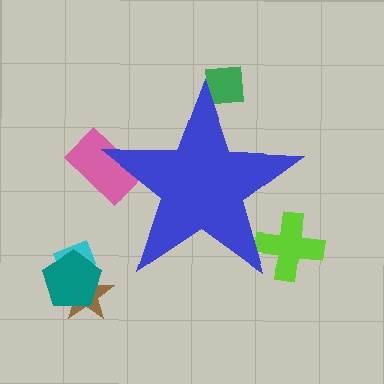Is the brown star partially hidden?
No, the brown star is fully visible.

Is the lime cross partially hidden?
Yes, the lime cross is partially hidden behind the blue star.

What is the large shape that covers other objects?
A blue star.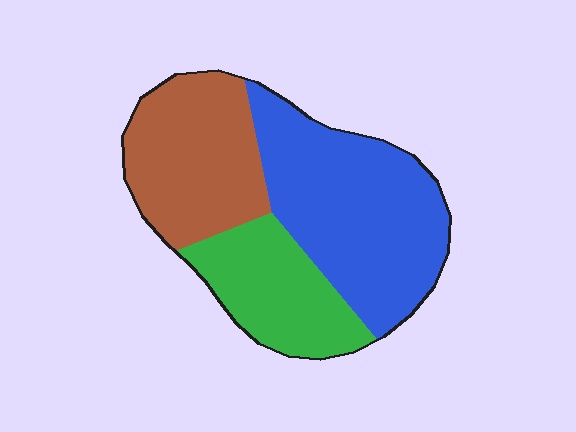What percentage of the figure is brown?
Brown covers about 30% of the figure.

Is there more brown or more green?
Brown.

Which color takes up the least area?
Green, at roughly 25%.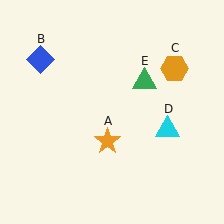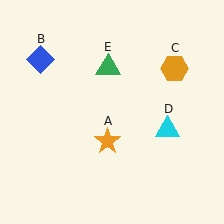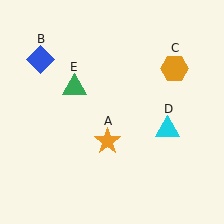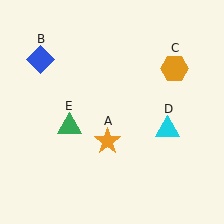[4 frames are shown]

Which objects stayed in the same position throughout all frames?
Orange star (object A) and blue diamond (object B) and orange hexagon (object C) and cyan triangle (object D) remained stationary.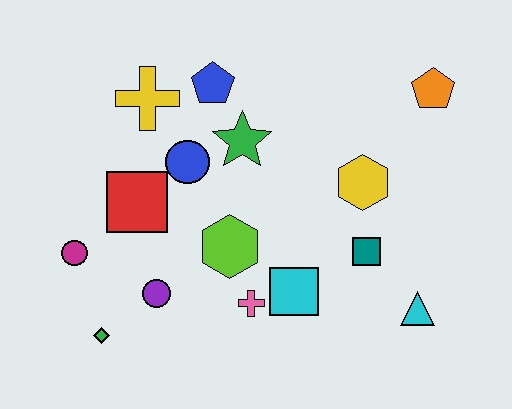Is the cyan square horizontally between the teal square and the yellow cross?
Yes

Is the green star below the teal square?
No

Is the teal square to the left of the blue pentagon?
No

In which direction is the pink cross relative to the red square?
The pink cross is to the right of the red square.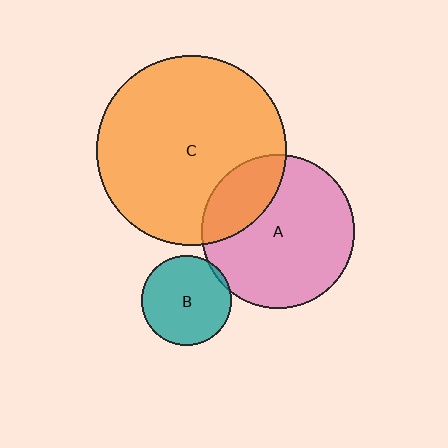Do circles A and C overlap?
Yes.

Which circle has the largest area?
Circle C (orange).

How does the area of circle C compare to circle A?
Approximately 1.5 times.